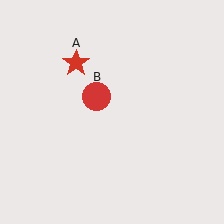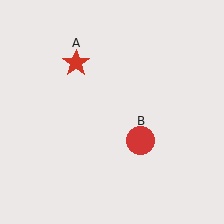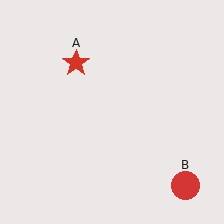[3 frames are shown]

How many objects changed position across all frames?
1 object changed position: red circle (object B).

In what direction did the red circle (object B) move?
The red circle (object B) moved down and to the right.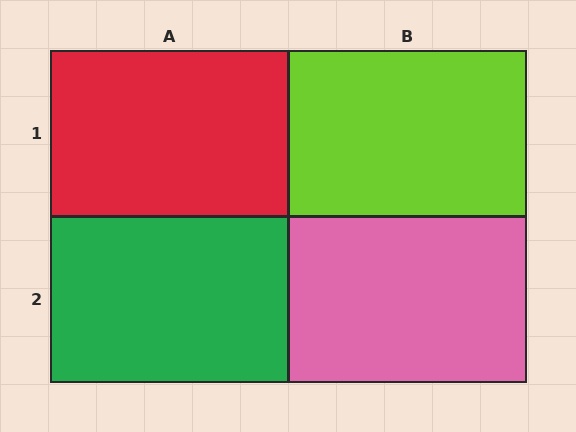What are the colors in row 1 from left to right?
Red, lime.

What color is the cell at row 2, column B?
Pink.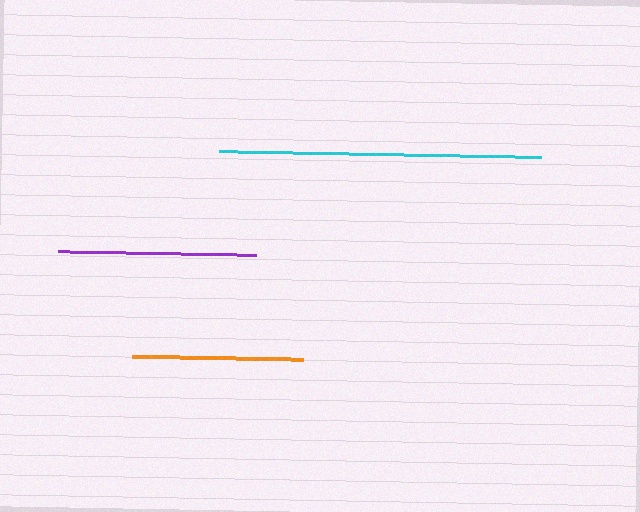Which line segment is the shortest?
The orange line is the shortest at approximately 171 pixels.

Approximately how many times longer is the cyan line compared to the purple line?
The cyan line is approximately 1.6 times the length of the purple line.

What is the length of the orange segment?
The orange segment is approximately 171 pixels long.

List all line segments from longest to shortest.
From longest to shortest: cyan, purple, orange.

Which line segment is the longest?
The cyan line is the longest at approximately 322 pixels.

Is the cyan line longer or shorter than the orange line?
The cyan line is longer than the orange line.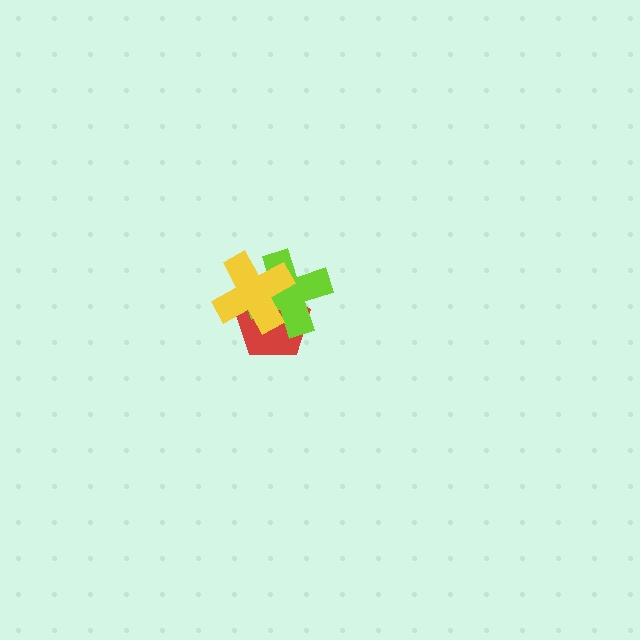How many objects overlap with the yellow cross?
2 objects overlap with the yellow cross.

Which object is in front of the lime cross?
The yellow cross is in front of the lime cross.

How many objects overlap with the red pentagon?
2 objects overlap with the red pentagon.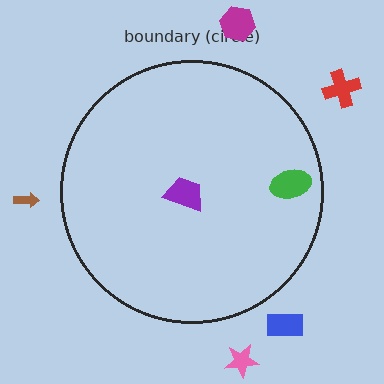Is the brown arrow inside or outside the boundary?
Outside.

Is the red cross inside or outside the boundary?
Outside.